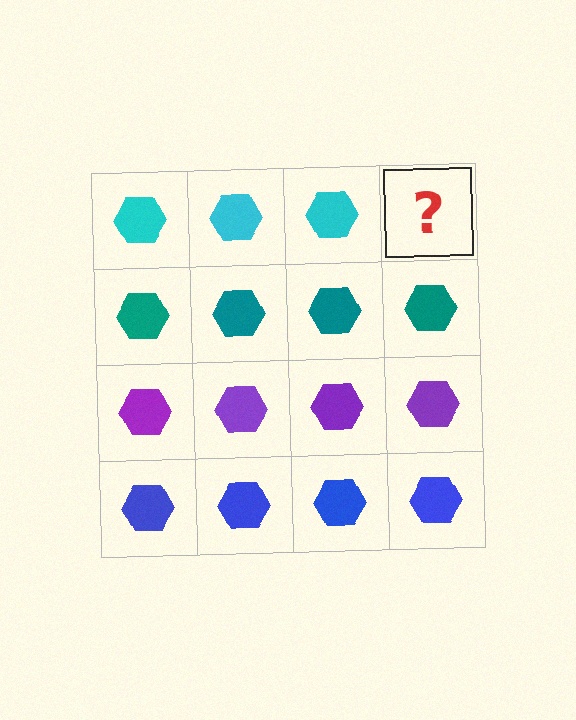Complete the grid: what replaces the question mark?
The question mark should be replaced with a cyan hexagon.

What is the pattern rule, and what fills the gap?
The rule is that each row has a consistent color. The gap should be filled with a cyan hexagon.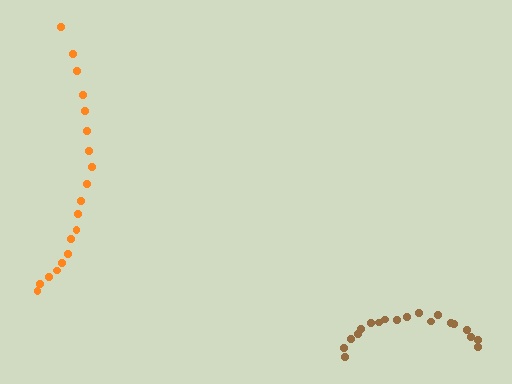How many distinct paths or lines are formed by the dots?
There are 2 distinct paths.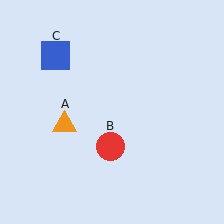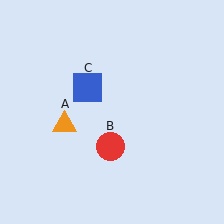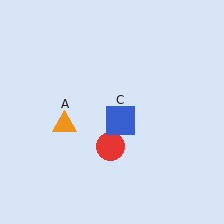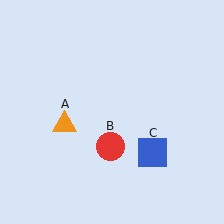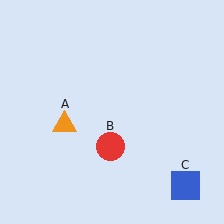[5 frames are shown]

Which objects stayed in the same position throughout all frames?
Orange triangle (object A) and red circle (object B) remained stationary.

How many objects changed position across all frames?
1 object changed position: blue square (object C).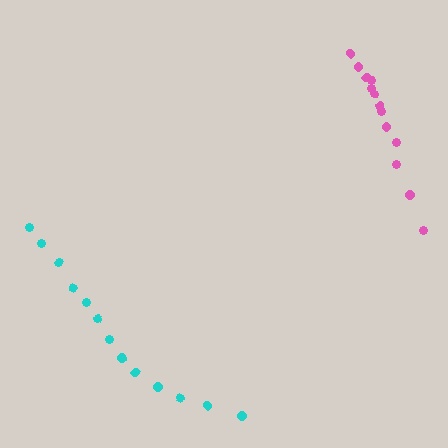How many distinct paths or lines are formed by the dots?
There are 2 distinct paths.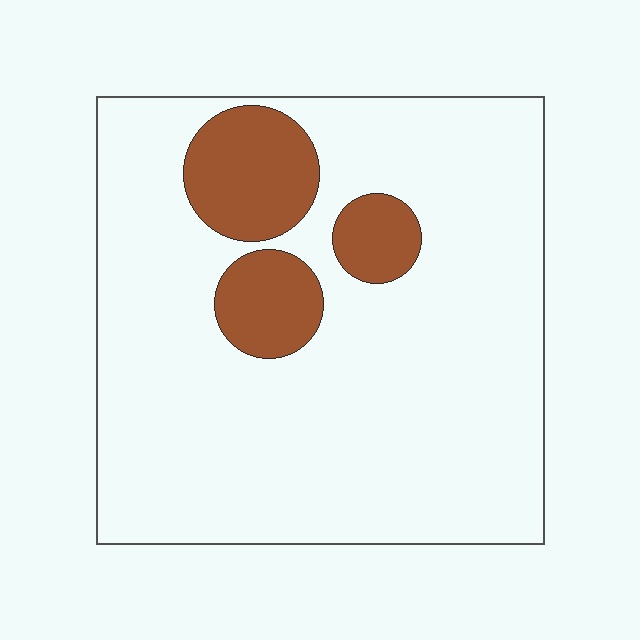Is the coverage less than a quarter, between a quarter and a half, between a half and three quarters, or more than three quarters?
Less than a quarter.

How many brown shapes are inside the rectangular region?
3.